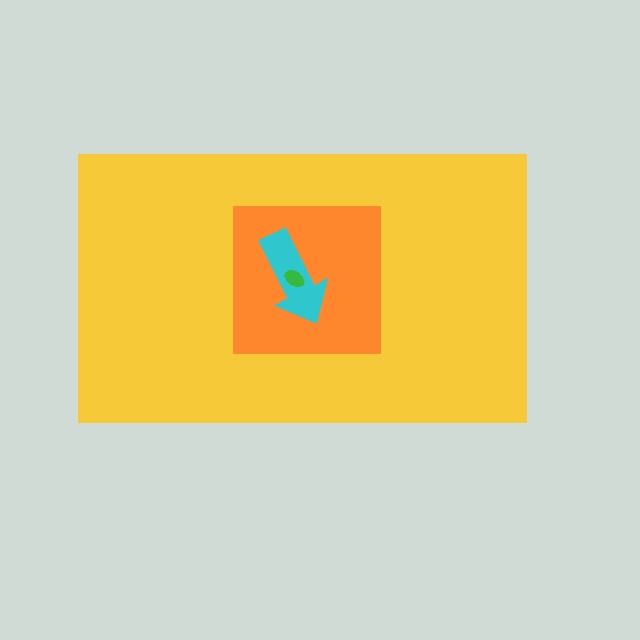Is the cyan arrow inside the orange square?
Yes.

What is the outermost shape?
The yellow rectangle.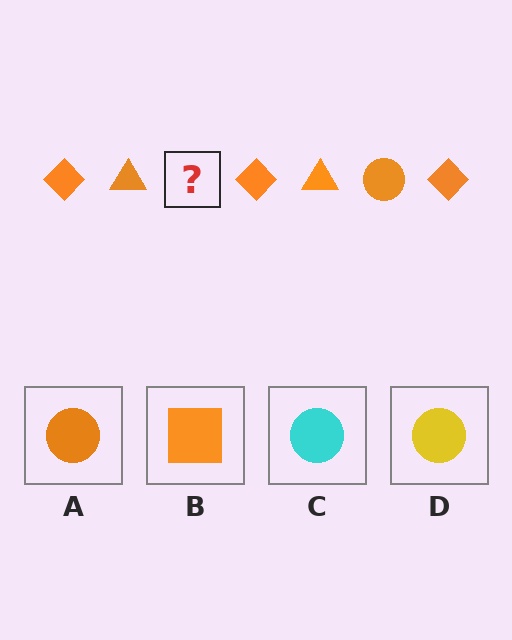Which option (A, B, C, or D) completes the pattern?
A.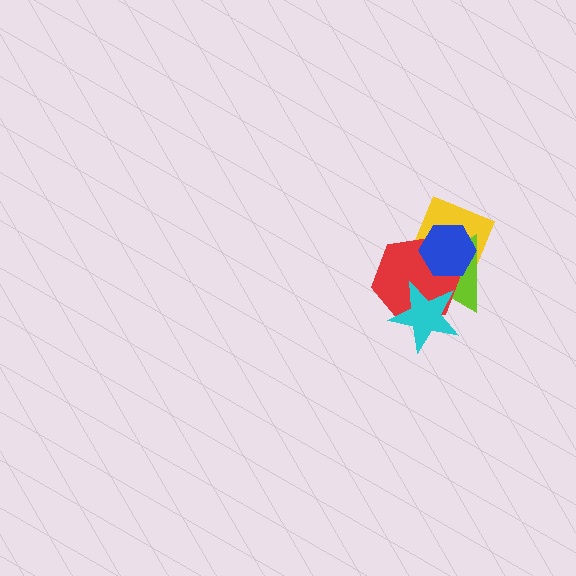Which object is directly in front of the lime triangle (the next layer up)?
The red hexagon is directly in front of the lime triangle.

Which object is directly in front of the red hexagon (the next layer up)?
The cyan star is directly in front of the red hexagon.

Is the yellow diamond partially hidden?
Yes, it is partially covered by another shape.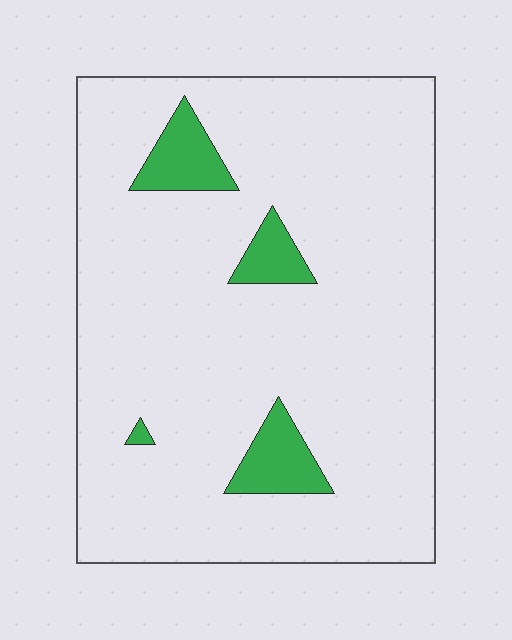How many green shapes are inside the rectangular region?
4.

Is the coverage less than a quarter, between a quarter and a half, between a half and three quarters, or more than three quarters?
Less than a quarter.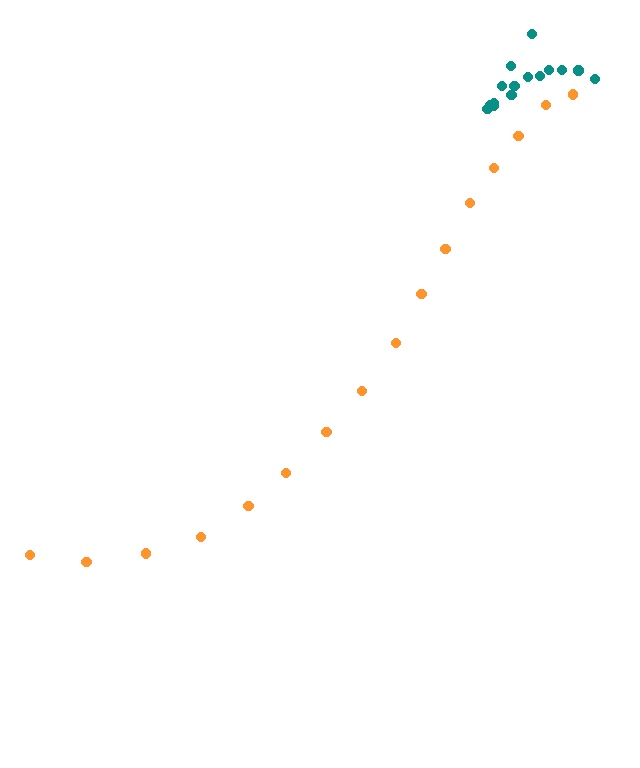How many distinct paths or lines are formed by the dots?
There are 2 distinct paths.